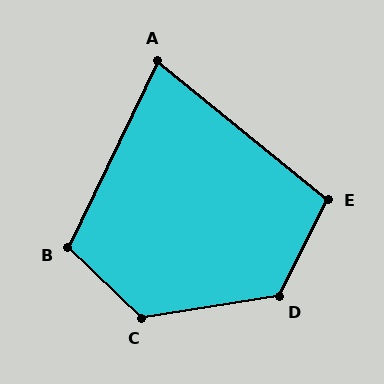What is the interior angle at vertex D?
Approximately 126 degrees (obtuse).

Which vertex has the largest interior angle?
C, at approximately 127 degrees.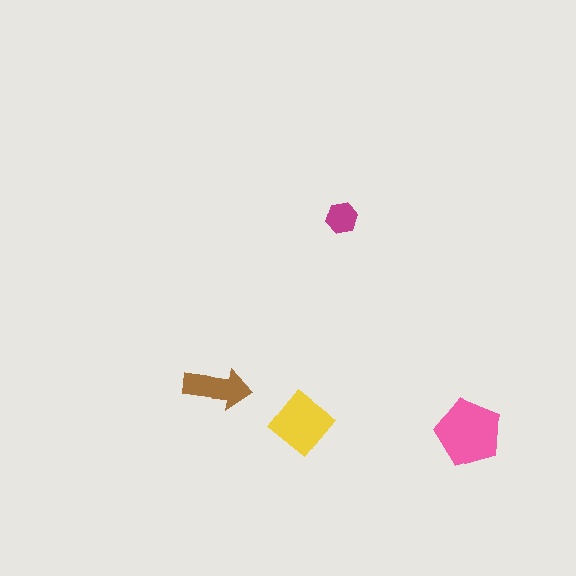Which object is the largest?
The pink pentagon.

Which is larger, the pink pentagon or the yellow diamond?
The pink pentagon.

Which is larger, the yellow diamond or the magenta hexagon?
The yellow diamond.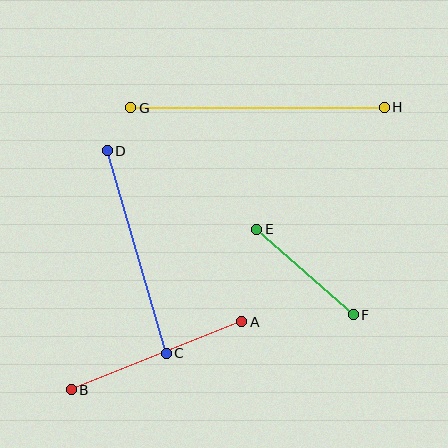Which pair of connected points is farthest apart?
Points G and H are farthest apart.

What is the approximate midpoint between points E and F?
The midpoint is at approximately (305, 272) pixels.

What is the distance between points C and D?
The distance is approximately 211 pixels.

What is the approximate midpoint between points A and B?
The midpoint is at approximately (156, 356) pixels.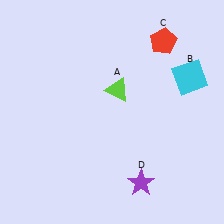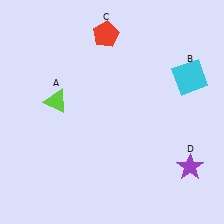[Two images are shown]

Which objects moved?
The objects that moved are: the lime triangle (A), the red pentagon (C), the purple star (D).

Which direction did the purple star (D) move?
The purple star (D) moved right.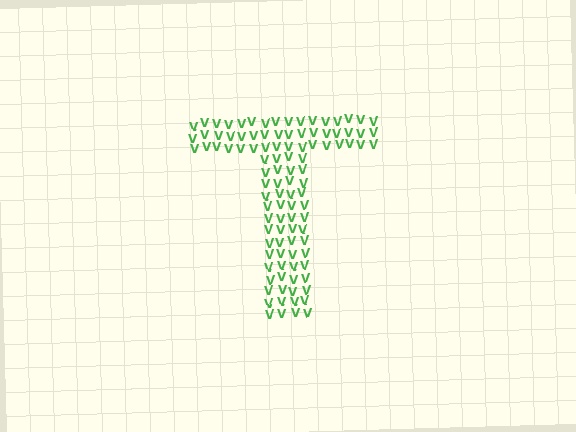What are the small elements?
The small elements are letter V's.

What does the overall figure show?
The overall figure shows the letter T.